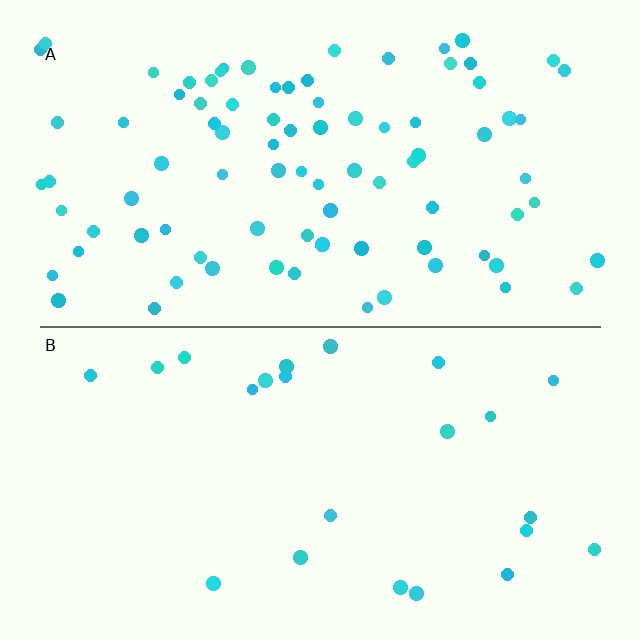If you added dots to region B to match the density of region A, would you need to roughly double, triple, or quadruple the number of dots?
Approximately quadruple.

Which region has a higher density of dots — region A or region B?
A (the top).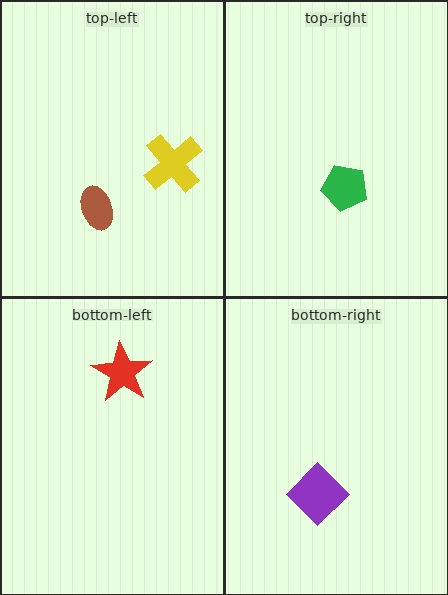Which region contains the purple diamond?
The bottom-right region.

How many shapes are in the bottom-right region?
1.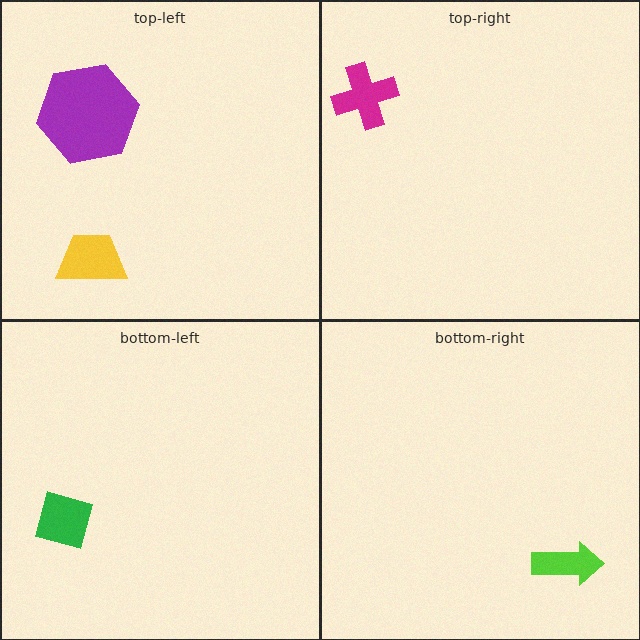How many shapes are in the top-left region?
2.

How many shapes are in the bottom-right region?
1.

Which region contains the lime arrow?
The bottom-right region.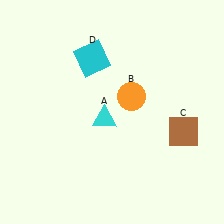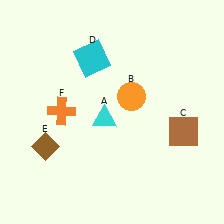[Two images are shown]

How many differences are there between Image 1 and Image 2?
There are 2 differences between the two images.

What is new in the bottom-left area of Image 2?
A brown diamond (E) was added in the bottom-left area of Image 2.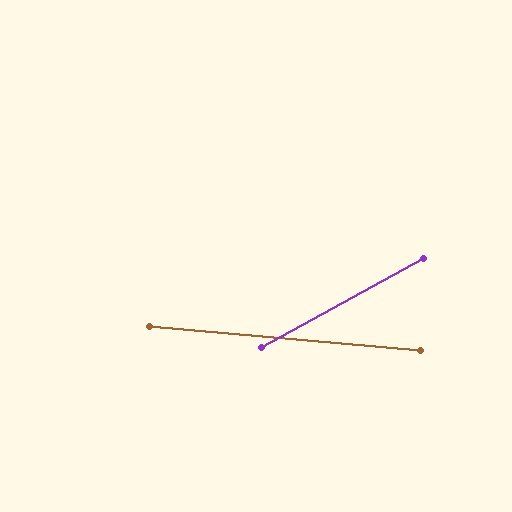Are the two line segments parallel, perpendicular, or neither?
Neither parallel nor perpendicular — they differ by about 34°.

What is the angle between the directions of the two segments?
Approximately 34 degrees.